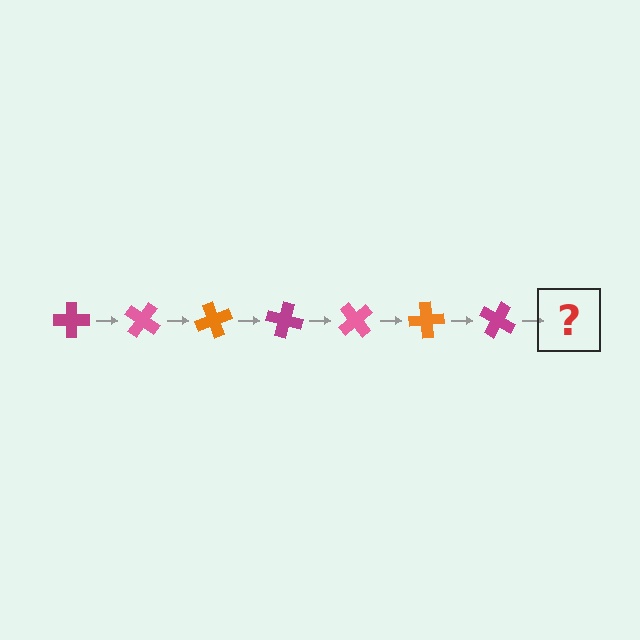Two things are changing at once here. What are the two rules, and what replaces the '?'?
The two rules are that it rotates 35 degrees each step and the color cycles through magenta, pink, and orange. The '?' should be a pink cross, rotated 245 degrees from the start.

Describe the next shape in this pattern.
It should be a pink cross, rotated 245 degrees from the start.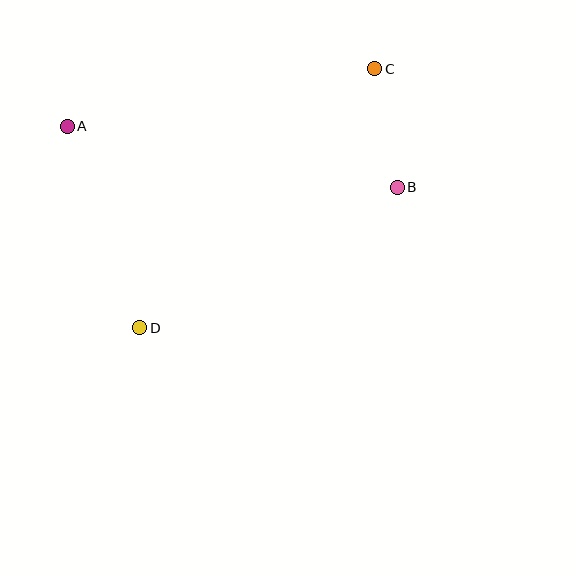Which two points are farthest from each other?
Points C and D are farthest from each other.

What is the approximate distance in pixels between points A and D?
The distance between A and D is approximately 214 pixels.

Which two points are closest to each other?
Points B and C are closest to each other.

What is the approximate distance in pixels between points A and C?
The distance between A and C is approximately 313 pixels.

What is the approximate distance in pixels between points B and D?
The distance between B and D is approximately 293 pixels.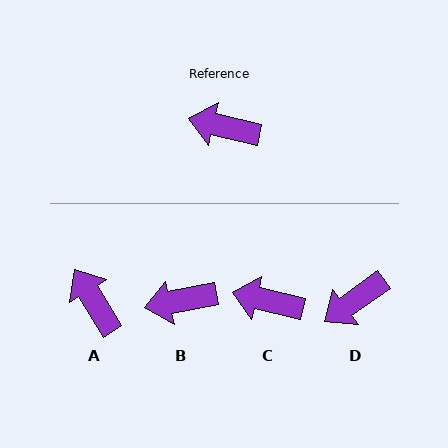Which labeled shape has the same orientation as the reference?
C.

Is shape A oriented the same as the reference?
No, it is off by about 46 degrees.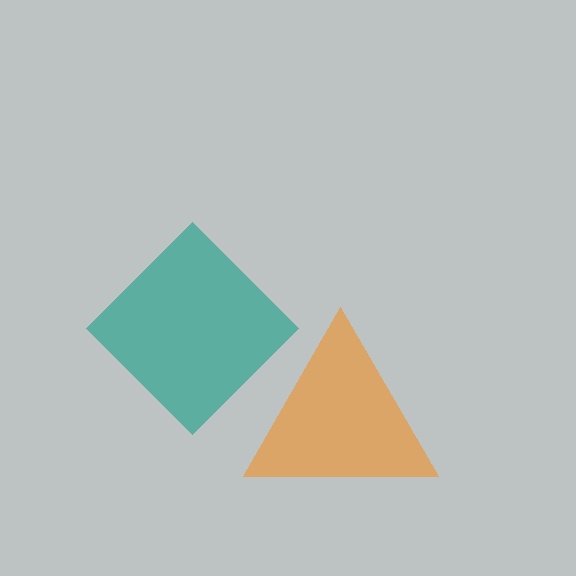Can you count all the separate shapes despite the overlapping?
Yes, there are 2 separate shapes.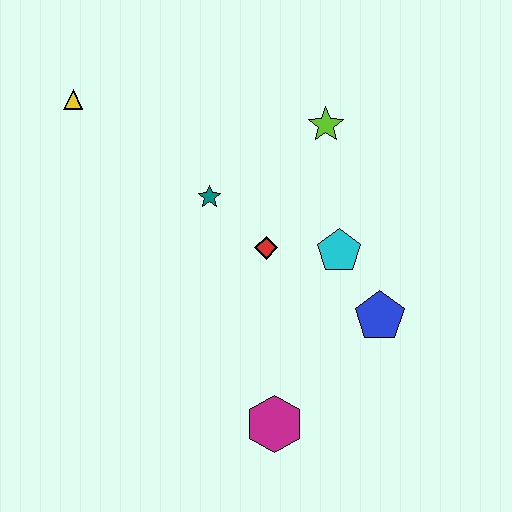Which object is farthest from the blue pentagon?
The yellow triangle is farthest from the blue pentagon.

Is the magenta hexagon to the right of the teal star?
Yes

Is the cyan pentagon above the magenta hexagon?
Yes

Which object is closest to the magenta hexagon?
The blue pentagon is closest to the magenta hexagon.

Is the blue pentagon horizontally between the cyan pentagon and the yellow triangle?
No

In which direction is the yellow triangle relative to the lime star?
The yellow triangle is to the left of the lime star.